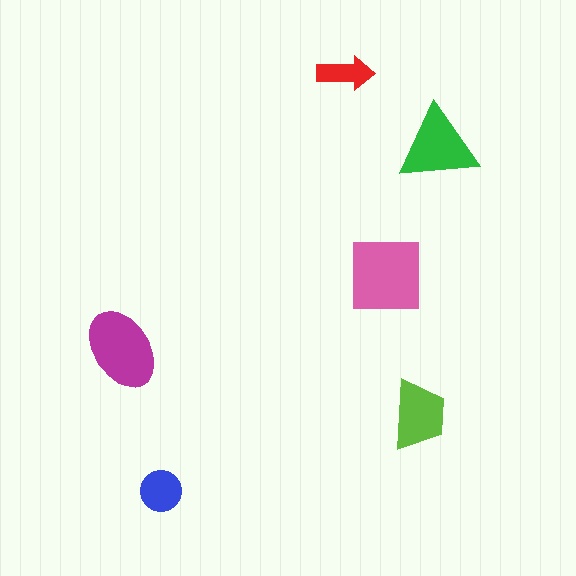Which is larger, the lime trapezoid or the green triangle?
The green triangle.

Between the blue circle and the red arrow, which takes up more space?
The blue circle.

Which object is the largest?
The pink square.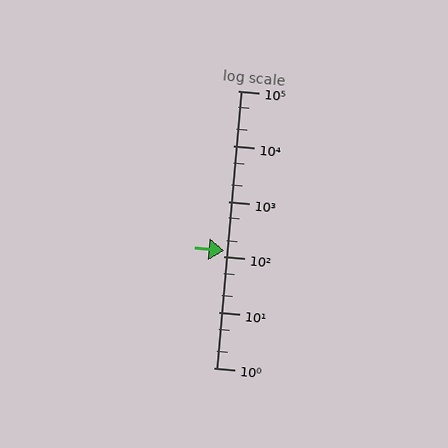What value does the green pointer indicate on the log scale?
The pointer indicates approximately 130.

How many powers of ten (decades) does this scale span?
The scale spans 5 decades, from 1 to 100000.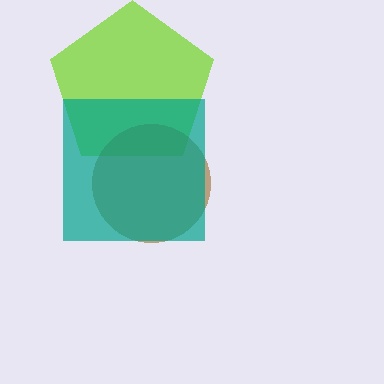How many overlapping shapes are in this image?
There are 3 overlapping shapes in the image.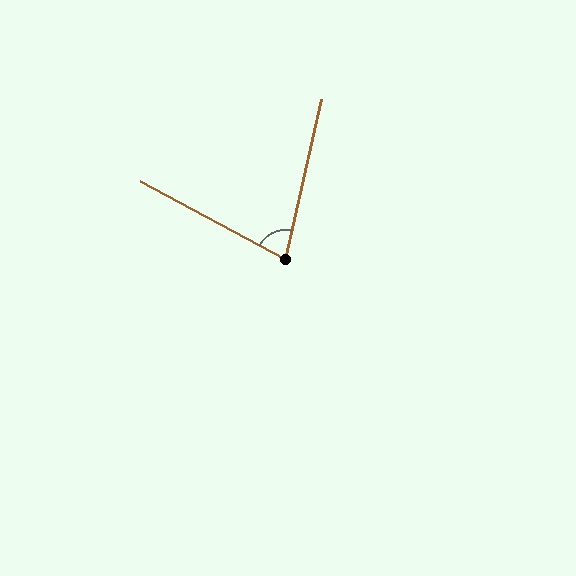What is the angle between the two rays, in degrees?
Approximately 74 degrees.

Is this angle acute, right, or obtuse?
It is acute.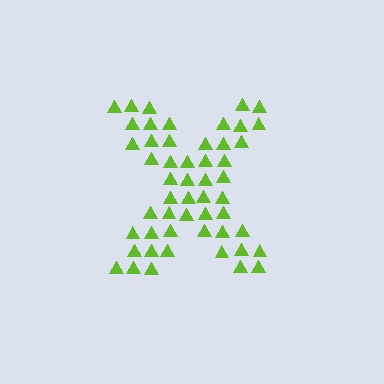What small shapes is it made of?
It is made of small triangles.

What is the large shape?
The large shape is the letter X.